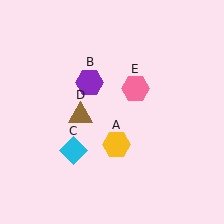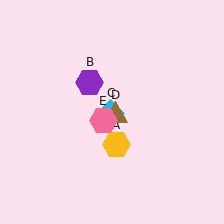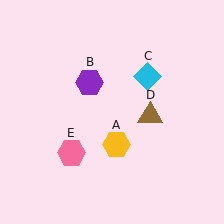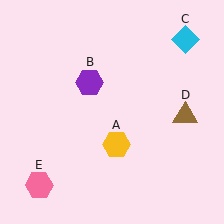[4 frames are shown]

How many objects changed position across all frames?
3 objects changed position: cyan diamond (object C), brown triangle (object D), pink hexagon (object E).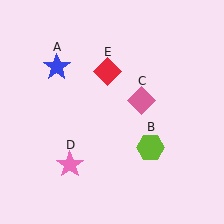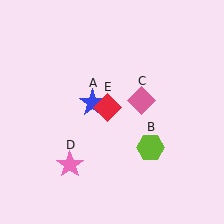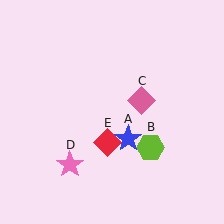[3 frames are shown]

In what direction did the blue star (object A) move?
The blue star (object A) moved down and to the right.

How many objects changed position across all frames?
2 objects changed position: blue star (object A), red diamond (object E).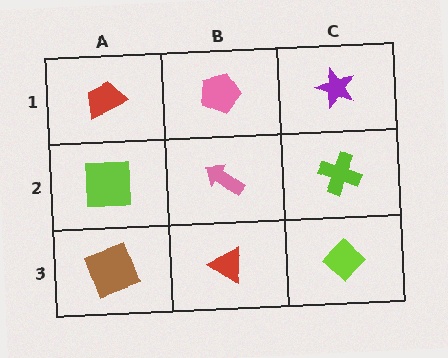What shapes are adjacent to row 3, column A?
A lime square (row 2, column A), a red triangle (row 3, column B).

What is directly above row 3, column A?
A lime square.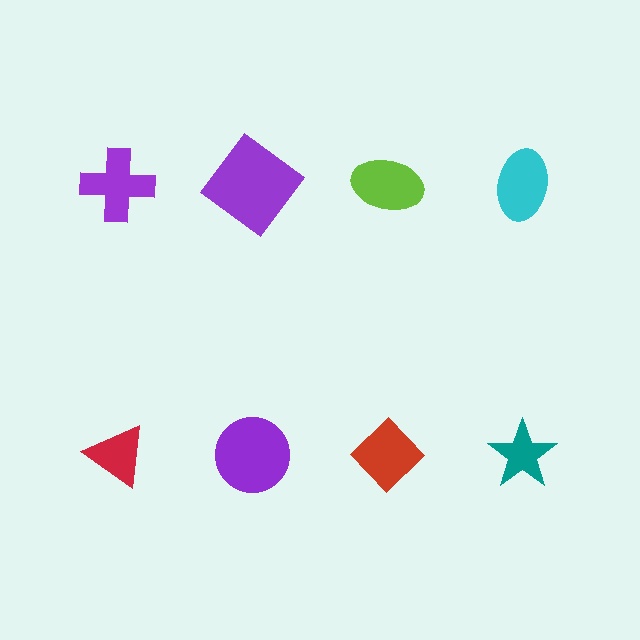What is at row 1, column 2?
A purple diamond.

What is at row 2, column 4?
A teal star.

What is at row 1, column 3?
A lime ellipse.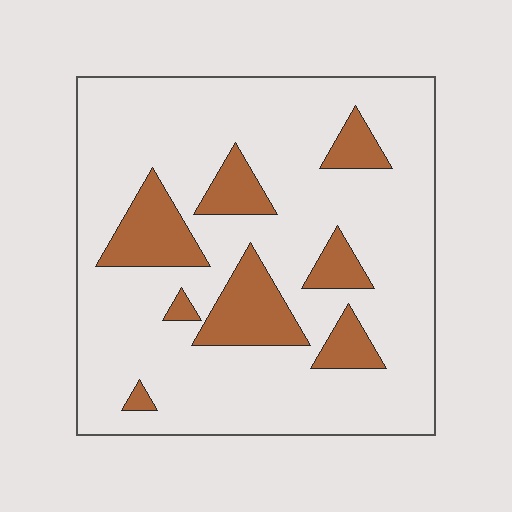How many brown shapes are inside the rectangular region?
8.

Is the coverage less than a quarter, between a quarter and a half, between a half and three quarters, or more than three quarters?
Less than a quarter.